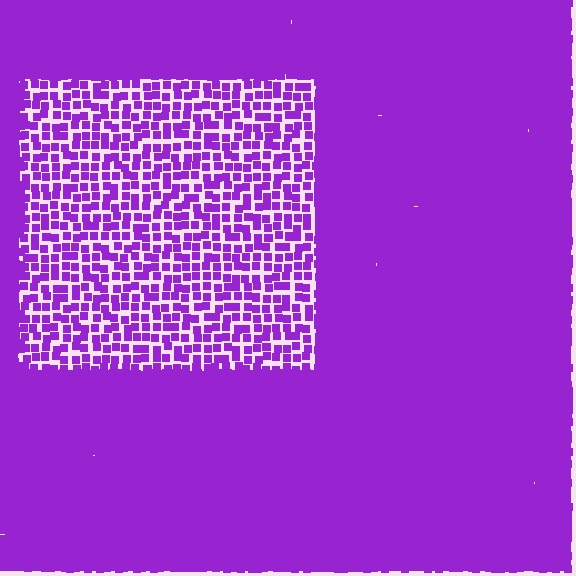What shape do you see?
I see a rectangle.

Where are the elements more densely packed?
The elements are more densely packed outside the rectangle boundary.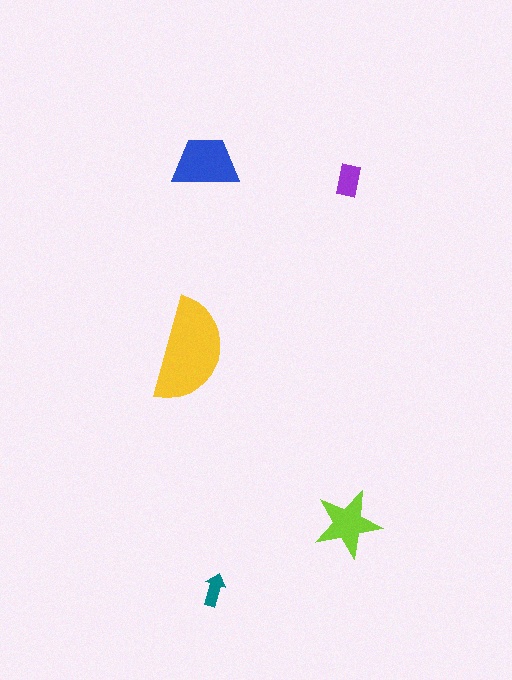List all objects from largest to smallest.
The yellow semicircle, the blue trapezoid, the lime star, the purple rectangle, the teal arrow.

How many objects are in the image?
There are 5 objects in the image.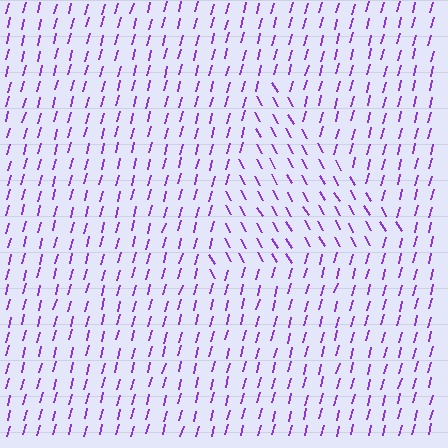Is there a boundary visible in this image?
Yes, there is a texture boundary formed by a change in line orientation.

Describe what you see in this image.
The image is filled with small purple line segments. A triangle region in the image has lines oriented differently from the surrounding lines, creating a visible texture boundary.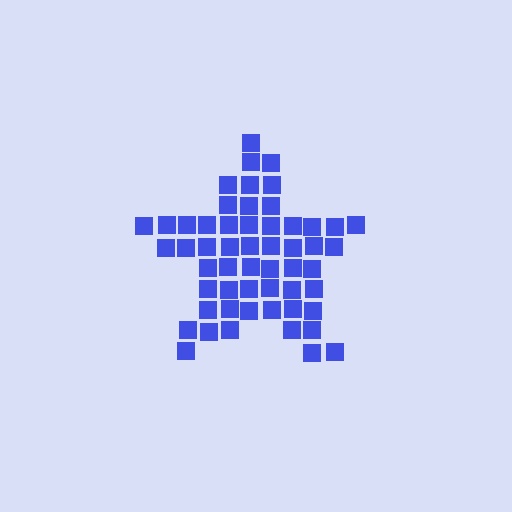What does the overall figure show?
The overall figure shows a star.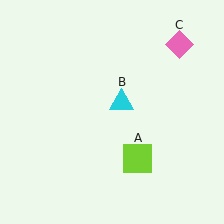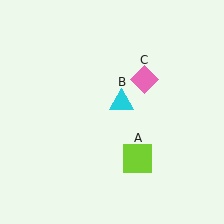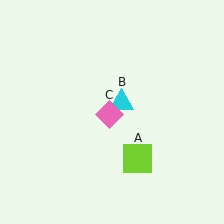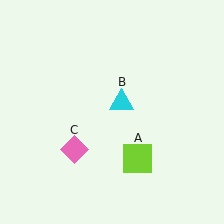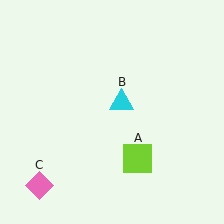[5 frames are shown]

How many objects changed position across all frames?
1 object changed position: pink diamond (object C).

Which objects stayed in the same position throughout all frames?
Lime square (object A) and cyan triangle (object B) remained stationary.